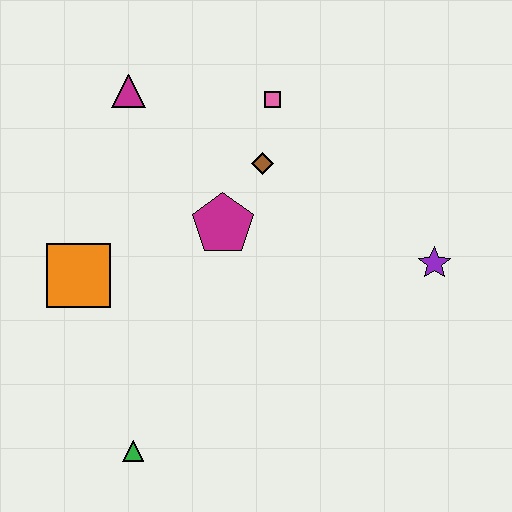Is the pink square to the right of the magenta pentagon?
Yes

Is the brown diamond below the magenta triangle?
Yes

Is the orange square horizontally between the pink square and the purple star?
No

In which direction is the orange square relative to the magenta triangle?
The orange square is below the magenta triangle.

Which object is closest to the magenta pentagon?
The brown diamond is closest to the magenta pentagon.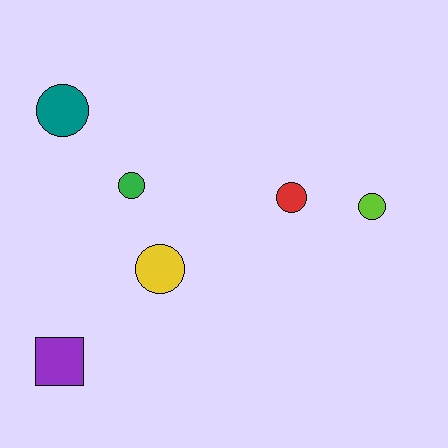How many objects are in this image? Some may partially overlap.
There are 6 objects.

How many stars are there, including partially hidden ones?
There are no stars.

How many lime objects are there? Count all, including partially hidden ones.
There is 1 lime object.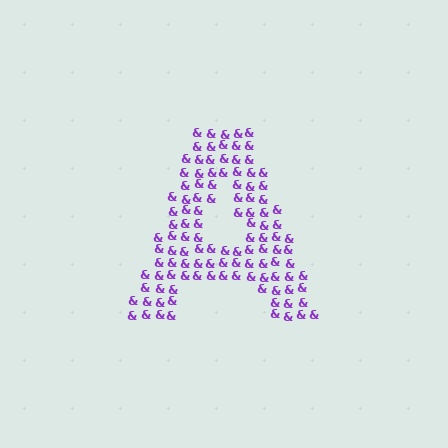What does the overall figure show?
The overall figure shows the letter A.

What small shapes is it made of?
It is made of small ampersands.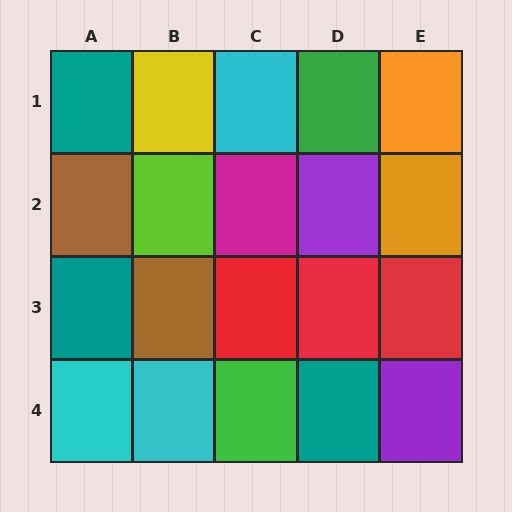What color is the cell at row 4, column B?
Cyan.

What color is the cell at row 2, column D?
Purple.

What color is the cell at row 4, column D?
Teal.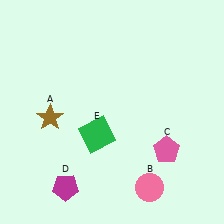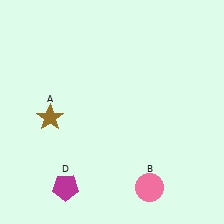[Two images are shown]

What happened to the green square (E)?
The green square (E) was removed in Image 2. It was in the bottom-left area of Image 1.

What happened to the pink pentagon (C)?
The pink pentagon (C) was removed in Image 2. It was in the bottom-right area of Image 1.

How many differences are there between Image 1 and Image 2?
There are 2 differences between the two images.